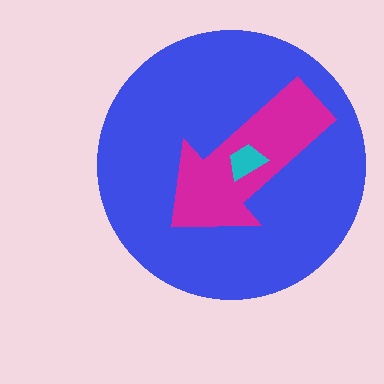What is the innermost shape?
The cyan trapezoid.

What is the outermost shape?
The blue circle.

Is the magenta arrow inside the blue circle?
Yes.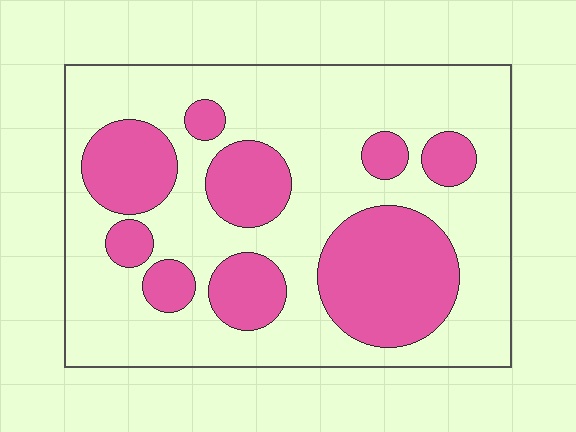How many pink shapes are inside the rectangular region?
9.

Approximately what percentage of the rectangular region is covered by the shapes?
Approximately 30%.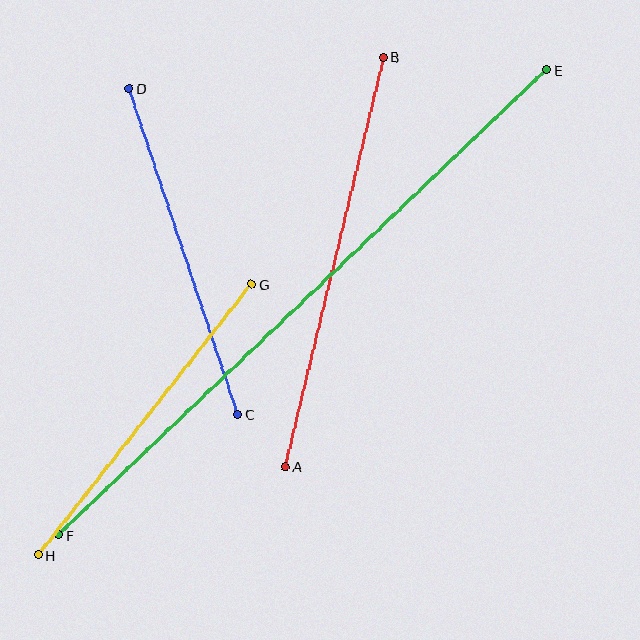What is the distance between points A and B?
The distance is approximately 422 pixels.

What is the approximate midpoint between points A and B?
The midpoint is at approximately (334, 262) pixels.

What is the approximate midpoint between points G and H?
The midpoint is at approximately (145, 419) pixels.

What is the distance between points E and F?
The distance is approximately 674 pixels.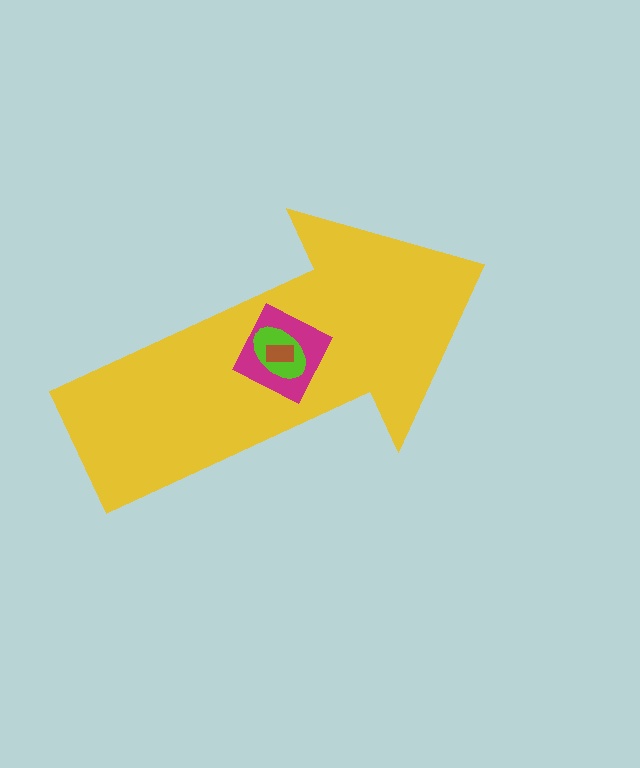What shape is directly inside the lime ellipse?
The brown rectangle.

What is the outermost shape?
The yellow arrow.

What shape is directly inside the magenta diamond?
The lime ellipse.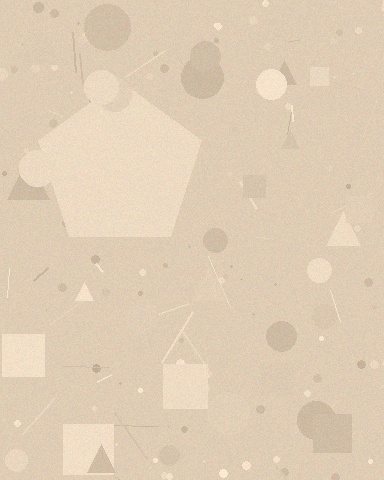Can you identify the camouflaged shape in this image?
The camouflaged shape is a pentagon.